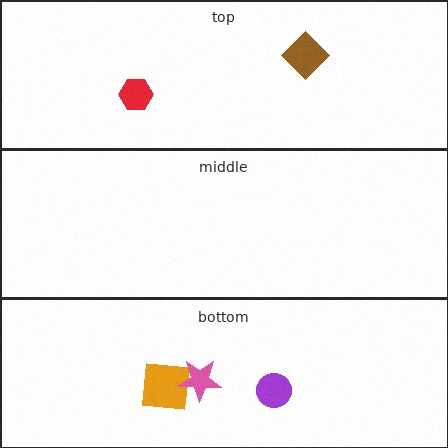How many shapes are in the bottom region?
3.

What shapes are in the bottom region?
The orange square, the purple circle, the pink star.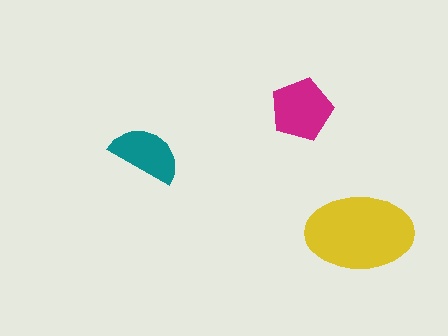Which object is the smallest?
The teal semicircle.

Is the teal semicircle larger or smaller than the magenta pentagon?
Smaller.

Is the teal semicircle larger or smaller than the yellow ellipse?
Smaller.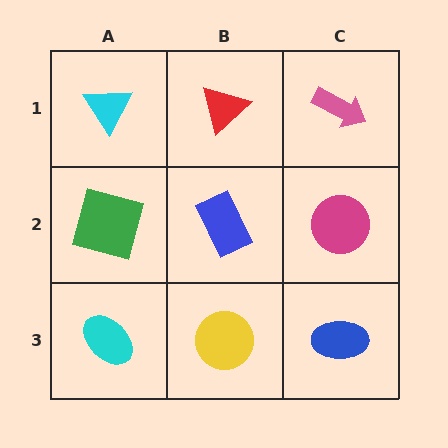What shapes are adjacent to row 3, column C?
A magenta circle (row 2, column C), a yellow circle (row 3, column B).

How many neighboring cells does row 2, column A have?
3.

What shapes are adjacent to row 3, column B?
A blue rectangle (row 2, column B), a cyan ellipse (row 3, column A), a blue ellipse (row 3, column C).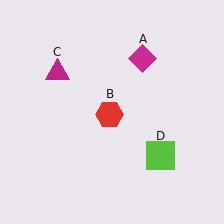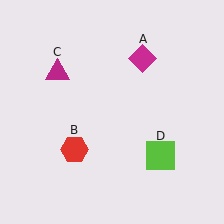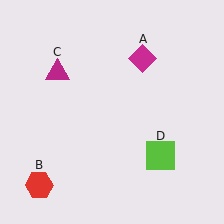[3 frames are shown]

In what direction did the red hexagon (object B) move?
The red hexagon (object B) moved down and to the left.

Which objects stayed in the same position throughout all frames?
Magenta diamond (object A) and magenta triangle (object C) and lime square (object D) remained stationary.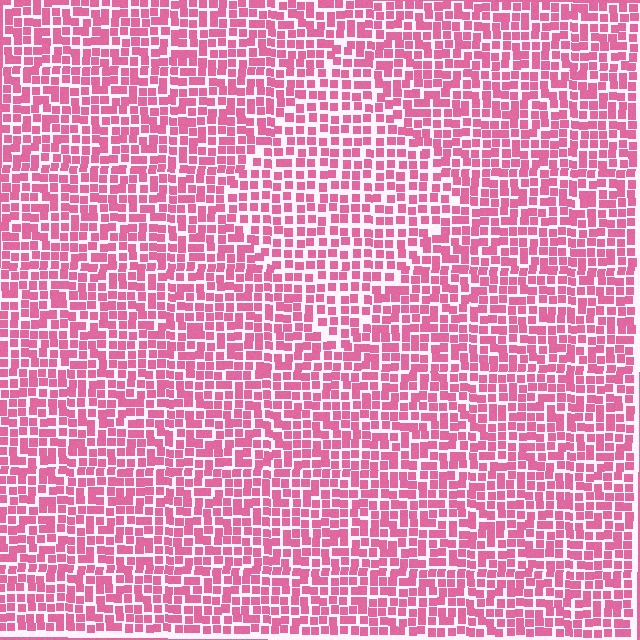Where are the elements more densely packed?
The elements are more densely packed outside the diamond boundary.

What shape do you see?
I see a diamond.